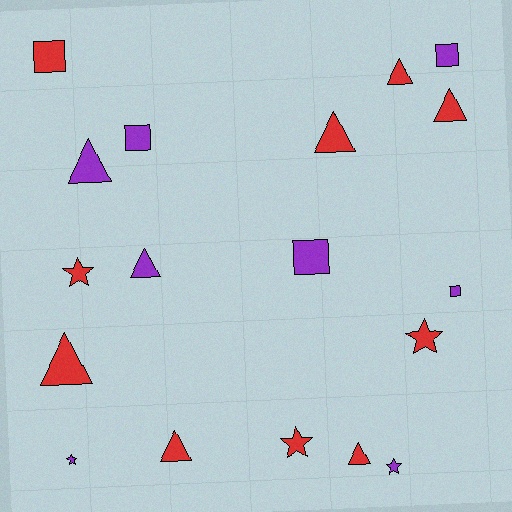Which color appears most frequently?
Red, with 10 objects.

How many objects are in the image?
There are 18 objects.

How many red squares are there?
There is 1 red square.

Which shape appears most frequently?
Triangle, with 8 objects.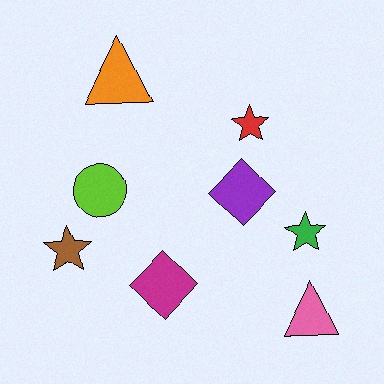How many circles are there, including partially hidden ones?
There is 1 circle.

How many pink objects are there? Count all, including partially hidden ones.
There is 1 pink object.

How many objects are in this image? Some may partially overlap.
There are 8 objects.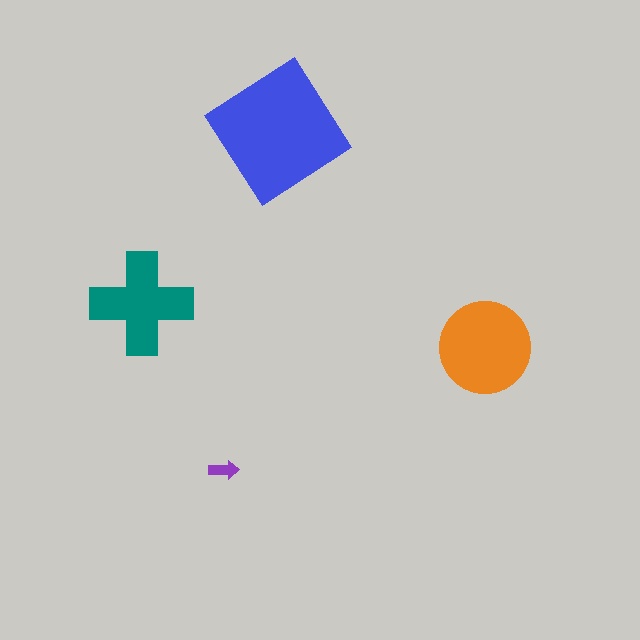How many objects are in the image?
There are 4 objects in the image.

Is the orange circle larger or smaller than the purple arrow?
Larger.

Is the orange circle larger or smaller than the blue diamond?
Smaller.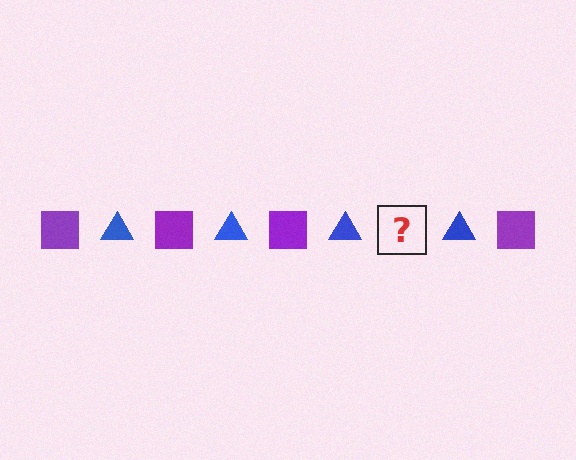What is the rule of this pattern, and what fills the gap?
The rule is that the pattern alternates between purple square and blue triangle. The gap should be filled with a purple square.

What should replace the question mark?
The question mark should be replaced with a purple square.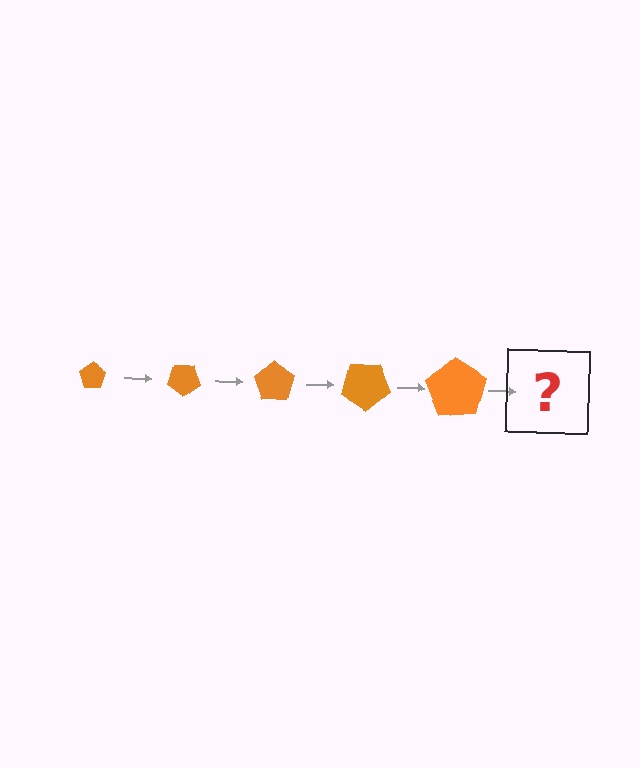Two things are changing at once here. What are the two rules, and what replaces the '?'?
The two rules are that the pentagon grows larger each step and it rotates 35 degrees each step. The '?' should be a pentagon, larger than the previous one and rotated 175 degrees from the start.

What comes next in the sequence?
The next element should be a pentagon, larger than the previous one and rotated 175 degrees from the start.